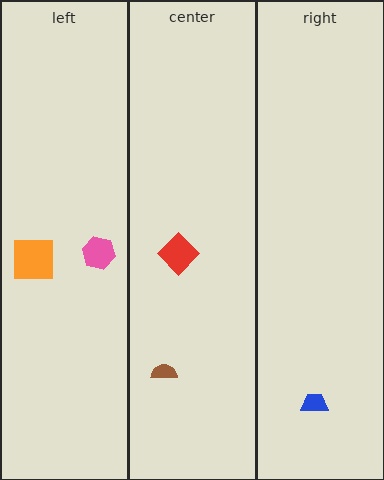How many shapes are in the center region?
2.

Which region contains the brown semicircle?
The center region.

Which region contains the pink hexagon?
The left region.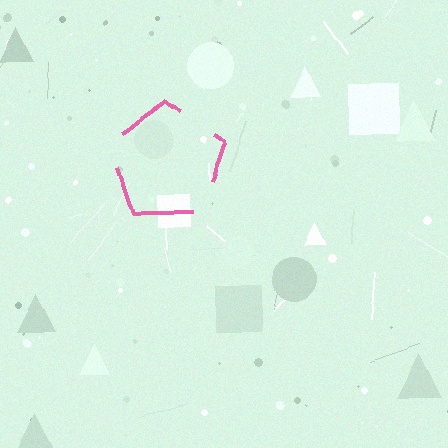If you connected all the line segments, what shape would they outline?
They would outline a pentagon.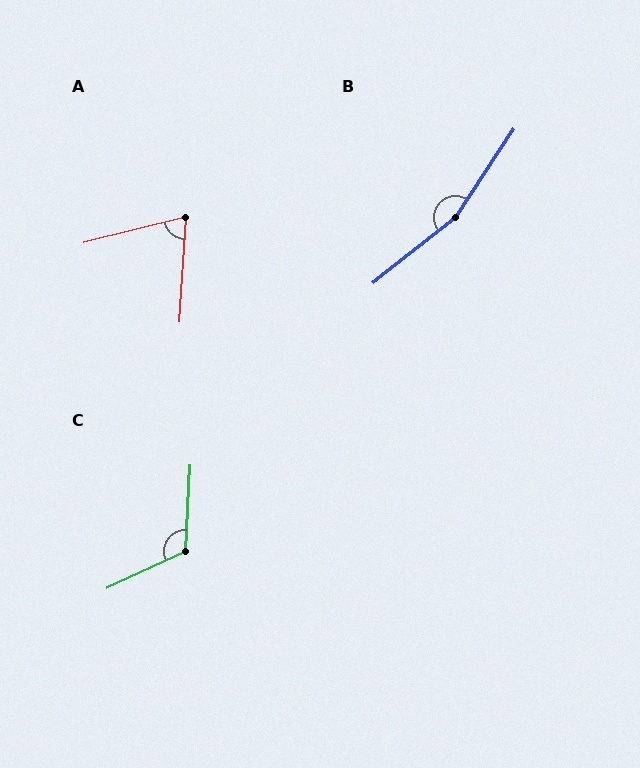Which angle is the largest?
B, at approximately 162 degrees.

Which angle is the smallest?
A, at approximately 72 degrees.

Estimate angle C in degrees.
Approximately 118 degrees.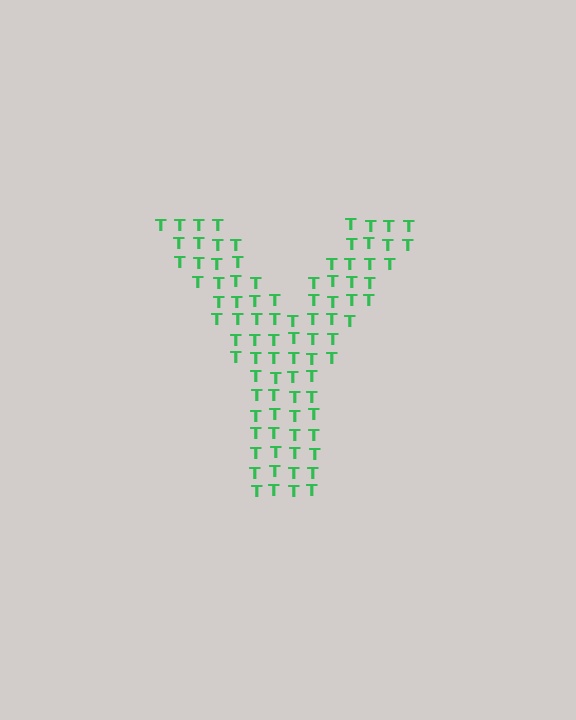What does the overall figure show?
The overall figure shows the letter Y.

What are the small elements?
The small elements are letter T's.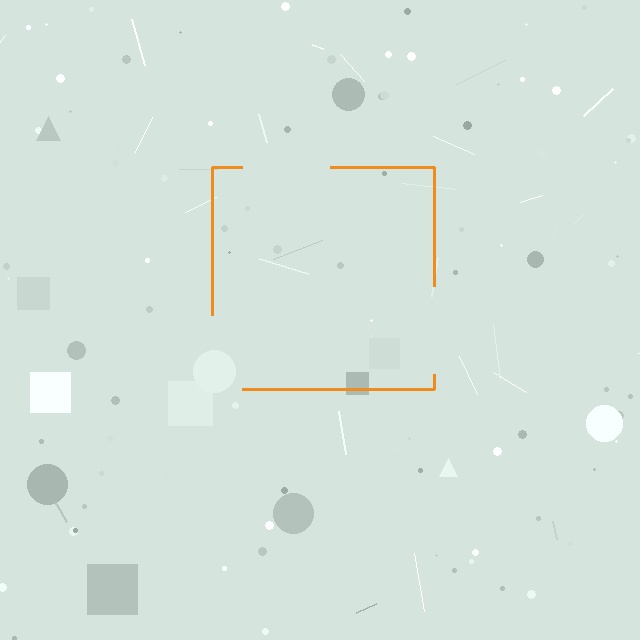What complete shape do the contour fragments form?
The contour fragments form a square.